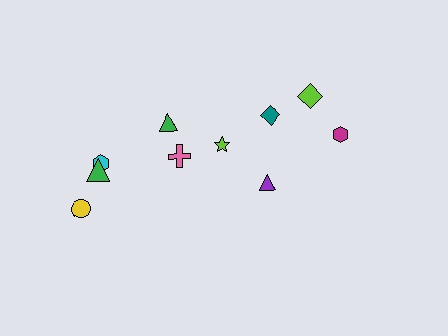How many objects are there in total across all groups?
There are 10 objects.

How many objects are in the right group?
There are 4 objects.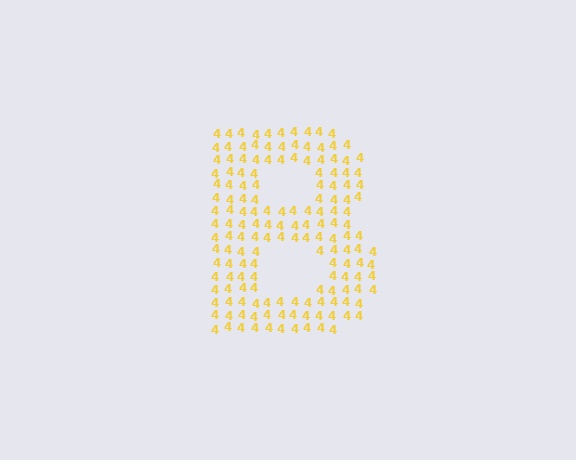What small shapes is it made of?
It is made of small digit 4's.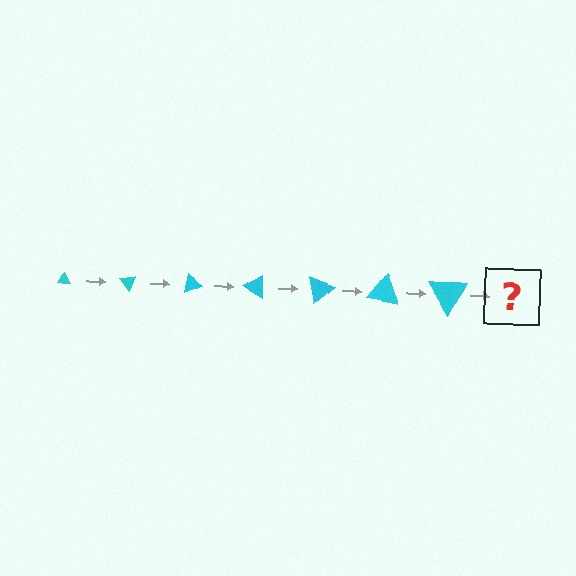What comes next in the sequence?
The next element should be a triangle, larger than the previous one and rotated 350 degrees from the start.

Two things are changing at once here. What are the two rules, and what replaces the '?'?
The two rules are that the triangle grows larger each step and it rotates 50 degrees each step. The '?' should be a triangle, larger than the previous one and rotated 350 degrees from the start.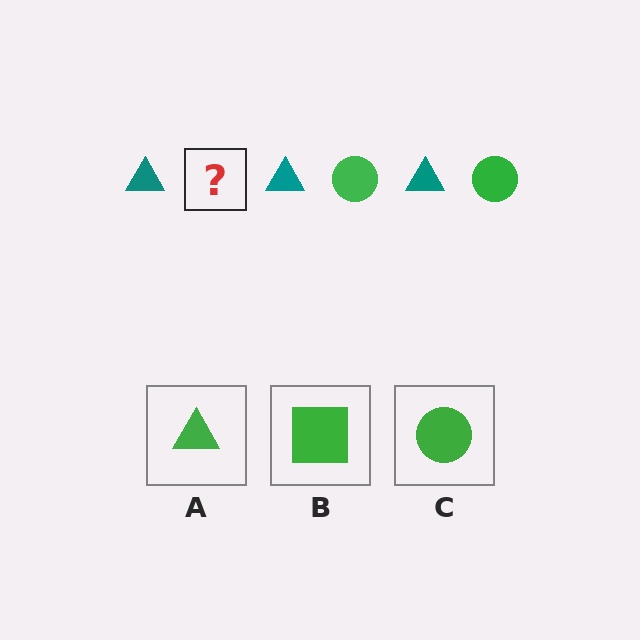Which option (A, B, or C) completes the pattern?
C.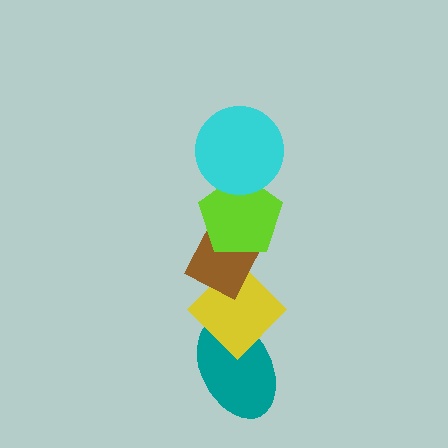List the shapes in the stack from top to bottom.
From top to bottom: the cyan circle, the lime pentagon, the brown rectangle, the yellow diamond, the teal ellipse.